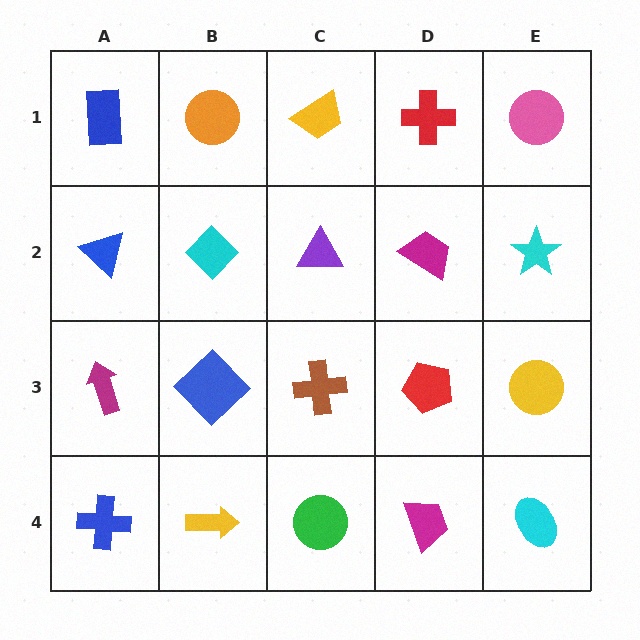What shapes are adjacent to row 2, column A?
A blue rectangle (row 1, column A), a magenta arrow (row 3, column A), a cyan diamond (row 2, column B).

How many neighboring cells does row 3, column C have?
4.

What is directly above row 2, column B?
An orange circle.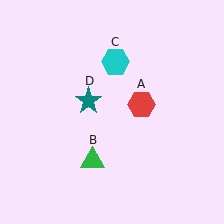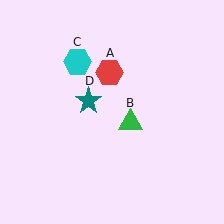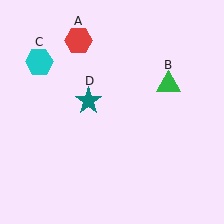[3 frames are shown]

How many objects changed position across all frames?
3 objects changed position: red hexagon (object A), green triangle (object B), cyan hexagon (object C).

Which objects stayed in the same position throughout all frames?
Teal star (object D) remained stationary.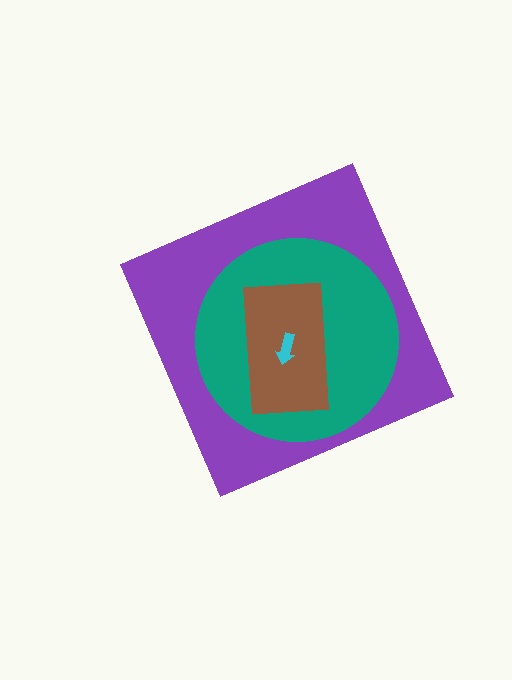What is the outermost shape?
The purple diamond.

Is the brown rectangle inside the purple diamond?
Yes.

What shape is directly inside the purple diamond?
The teal circle.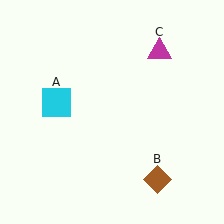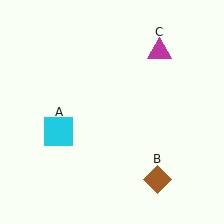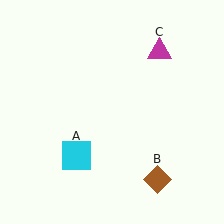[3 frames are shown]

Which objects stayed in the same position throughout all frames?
Brown diamond (object B) and magenta triangle (object C) remained stationary.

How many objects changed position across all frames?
1 object changed position: cyan square (object A).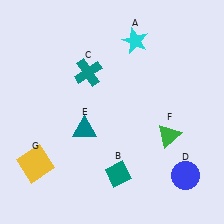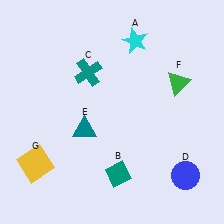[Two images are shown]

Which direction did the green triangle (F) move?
The green triangle (F) moved up.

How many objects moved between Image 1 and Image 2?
1 object moved between the two images.